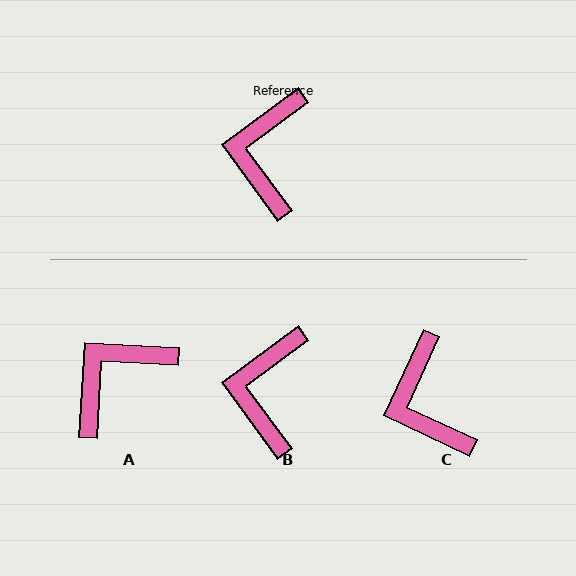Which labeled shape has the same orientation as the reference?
B.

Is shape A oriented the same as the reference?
No, it is off by about 40 degrees.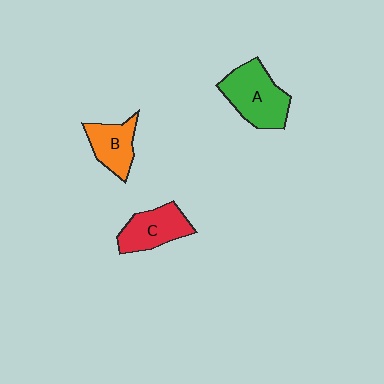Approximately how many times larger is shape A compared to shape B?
Approximately 1.5 times.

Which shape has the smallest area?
Shape B (orange).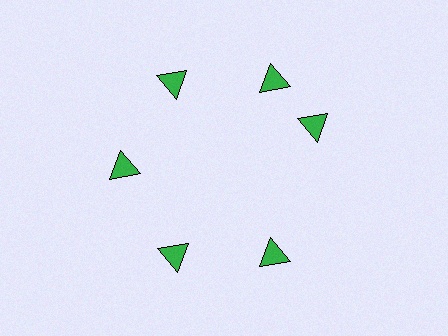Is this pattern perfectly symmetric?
No. The 6 green triangles are arranged in a ring, but one element near the 3 o'clock position is rotated out of alignment along the ring, breaking the 6-fold rotational symmetry.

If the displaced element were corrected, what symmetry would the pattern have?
It would have 6-fold rotational symmetry — the pattern would map onto itself every 60 degrees.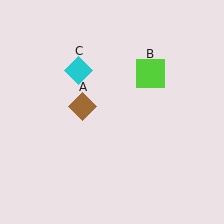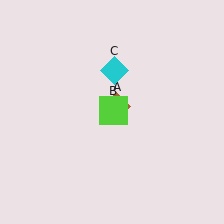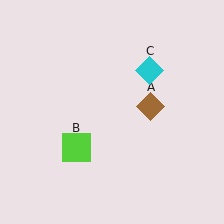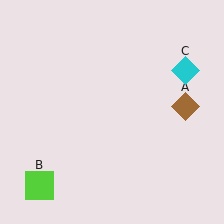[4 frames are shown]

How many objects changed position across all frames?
3 objects changed position: brown diamond (object A), lime square (object B), cyan diamond (object C).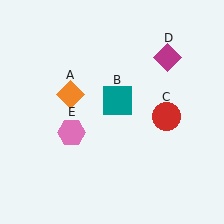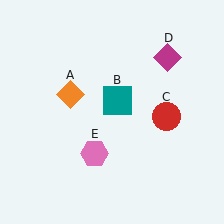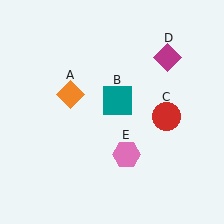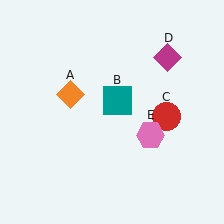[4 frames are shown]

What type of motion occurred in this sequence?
The pink hexagon (object E) rotated counterclockwise around the center of the scene.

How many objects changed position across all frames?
1 object changed position: pink hexagon (object E).